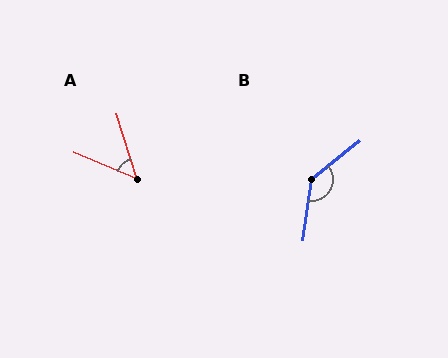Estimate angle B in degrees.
Approximately 137 degrees.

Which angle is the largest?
B, at approximately 137 degrees.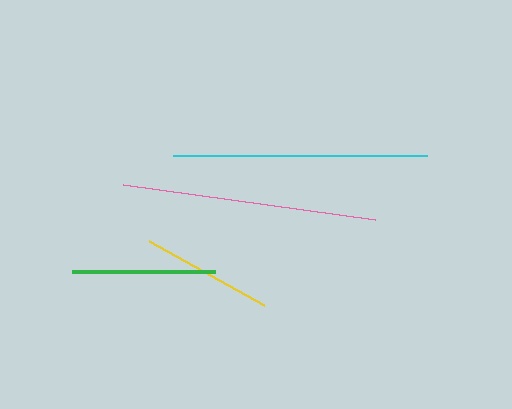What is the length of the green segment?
The green segment is approximately 143 pixels long.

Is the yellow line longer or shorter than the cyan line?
The cyan line is longer than the yellow line.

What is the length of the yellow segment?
The yellow segment is approximately 131 pixels long.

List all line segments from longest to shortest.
From longest to shortest: pink, cyan, green, yellow.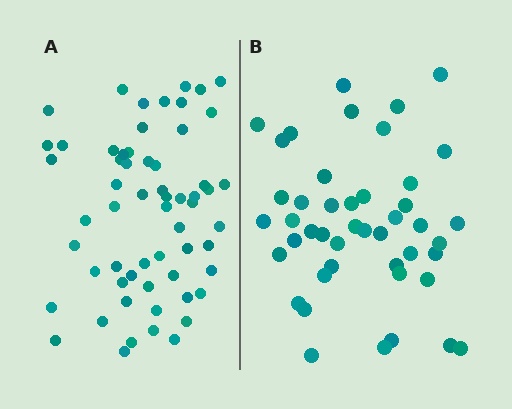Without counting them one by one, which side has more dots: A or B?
Region A (the left region) has more dots.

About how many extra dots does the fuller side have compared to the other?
Region A has approximately 15 more dots than region B.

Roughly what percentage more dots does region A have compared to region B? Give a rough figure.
About 35% more.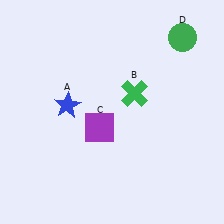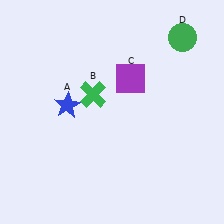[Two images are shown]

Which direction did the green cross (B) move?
The green cross (B) moved left.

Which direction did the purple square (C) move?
The purple square (C) moved up.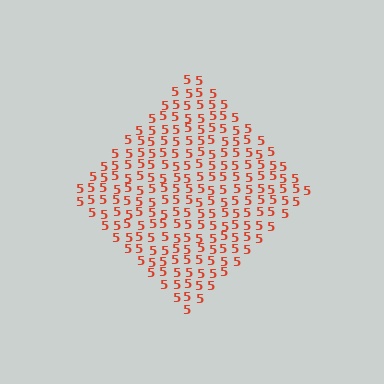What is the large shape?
The large shape is a diamond.